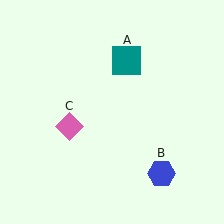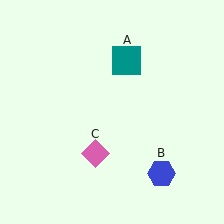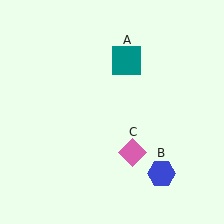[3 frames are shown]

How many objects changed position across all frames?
1 object changed position: pink diamond (object C).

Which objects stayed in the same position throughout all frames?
Teal square (object A) and blue hexagon (object B) remained stationary.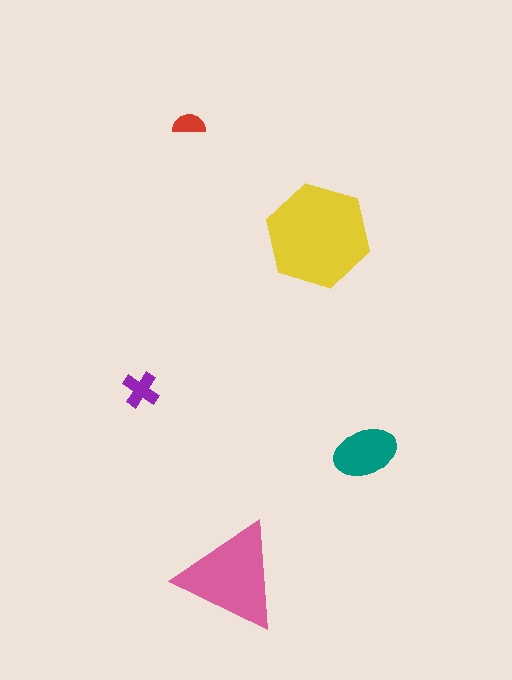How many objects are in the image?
There are 5 objects in the image.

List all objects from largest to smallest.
The yellow hexagon, the pink triangle, the teal ellipse, the purple cross, the red semicircle.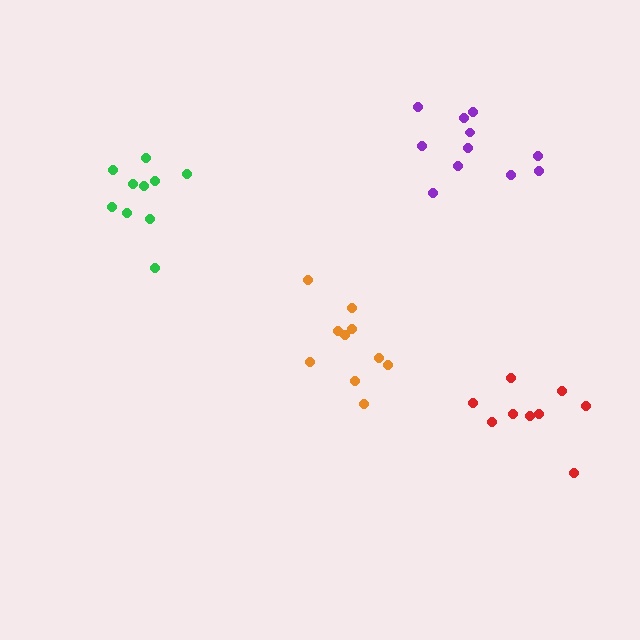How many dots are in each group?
Group 1: 10 dots, Group 2: 9 dots, Group 3: 10 dots, Group 4: 11 dots (40 total).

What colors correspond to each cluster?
The clusters are colored: orange, red, green, purple.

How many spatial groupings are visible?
There are 4 spatial groupings.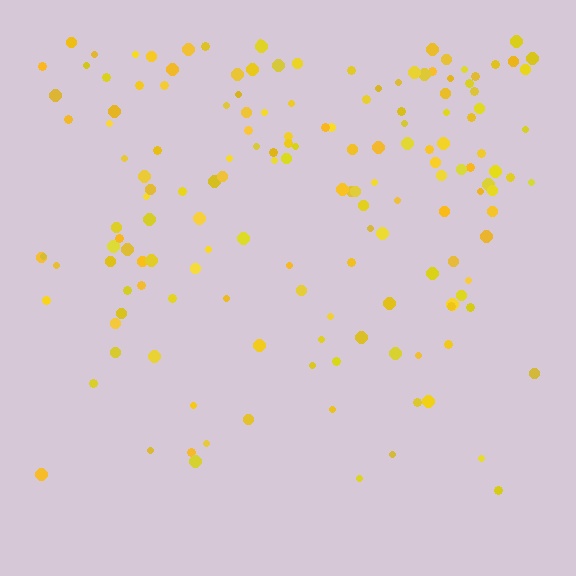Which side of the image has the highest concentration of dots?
The top.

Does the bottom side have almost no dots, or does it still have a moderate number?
Still a moderate number, just noticeably fewer than the top.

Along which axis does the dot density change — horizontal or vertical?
Vertical.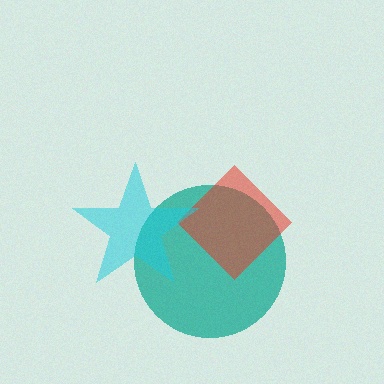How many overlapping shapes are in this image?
There are 3 overlapping shapes in the image.